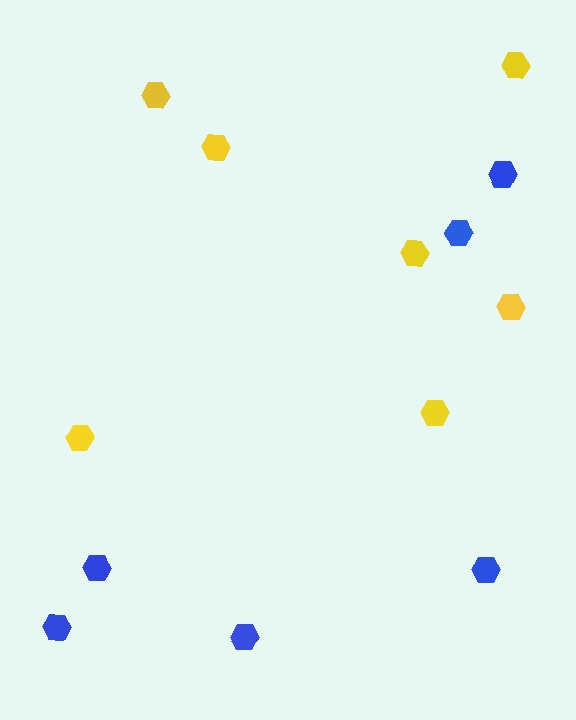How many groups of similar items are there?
There are 2 groups: one group of blue hexagons (6) and one group of yellow hexagons (7).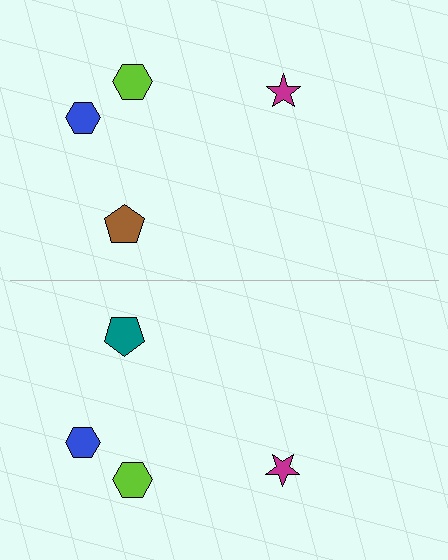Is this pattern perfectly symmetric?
No, the pattern is not perfectly symmetric. The teal pentagon on the bottom side breaks the symmetry — its mirror counterpart is brown.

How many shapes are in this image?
There are 8 shapes in this image.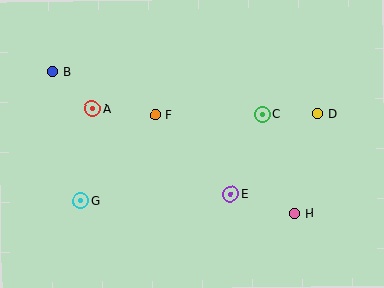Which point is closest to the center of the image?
Point F at (155, 115) is closest to the center.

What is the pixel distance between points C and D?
The distance between C and D is 55 pixels.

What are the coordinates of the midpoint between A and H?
The midpoint between A and H is at (193, 161).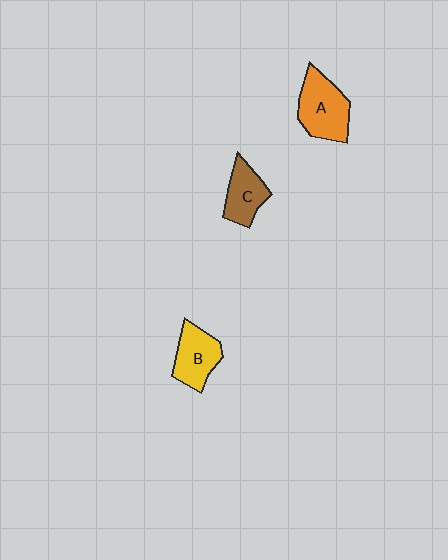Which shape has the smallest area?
Shape C (brown).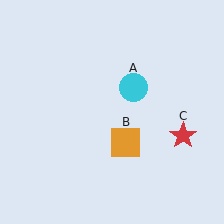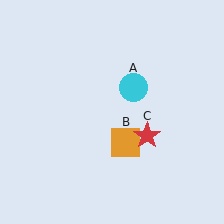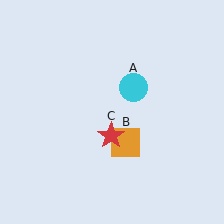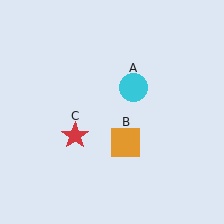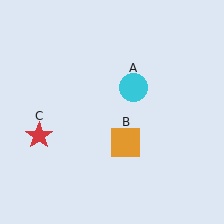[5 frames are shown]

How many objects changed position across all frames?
1 object changed position: red star (object C).